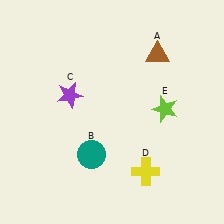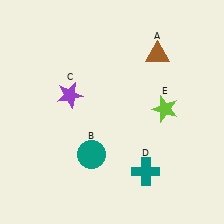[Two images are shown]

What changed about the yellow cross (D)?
In Image 1, D is yellow. In Image 2, it changed to teal.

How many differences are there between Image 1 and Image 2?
There is 1 difference between the two images.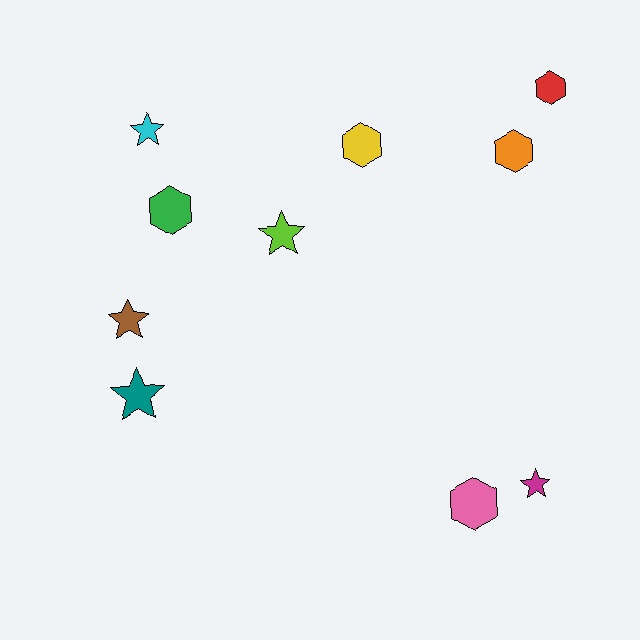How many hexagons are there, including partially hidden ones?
There are 5 hexagons.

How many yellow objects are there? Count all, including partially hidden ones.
There is 1 yellow object.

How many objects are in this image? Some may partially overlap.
There are 10 objects.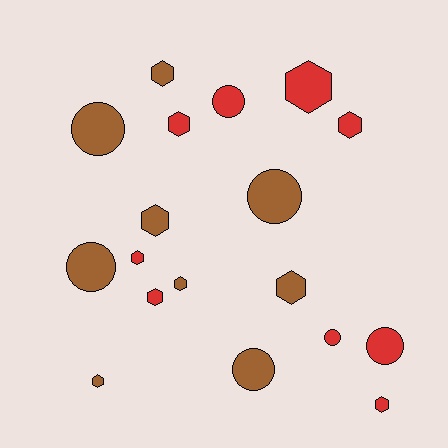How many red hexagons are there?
There are 6 red hexagons.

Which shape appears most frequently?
Hexagon, with 11 objects.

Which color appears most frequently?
Brown, with 9 objects.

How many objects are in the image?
There are 18 objects.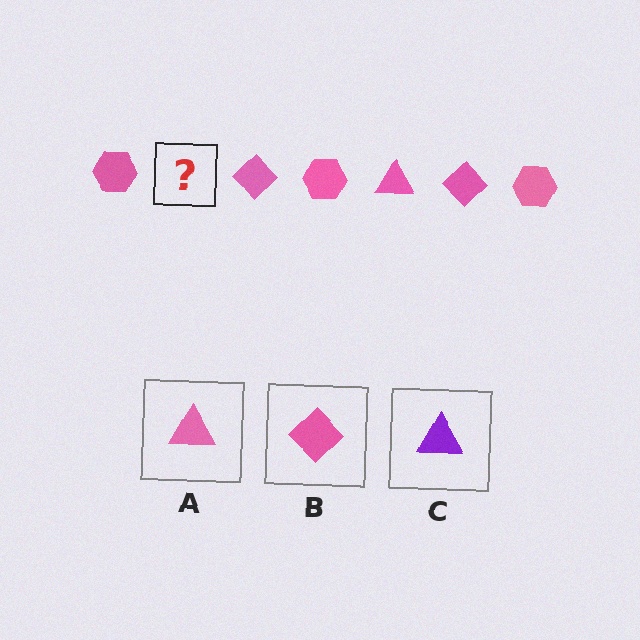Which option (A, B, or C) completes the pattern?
A.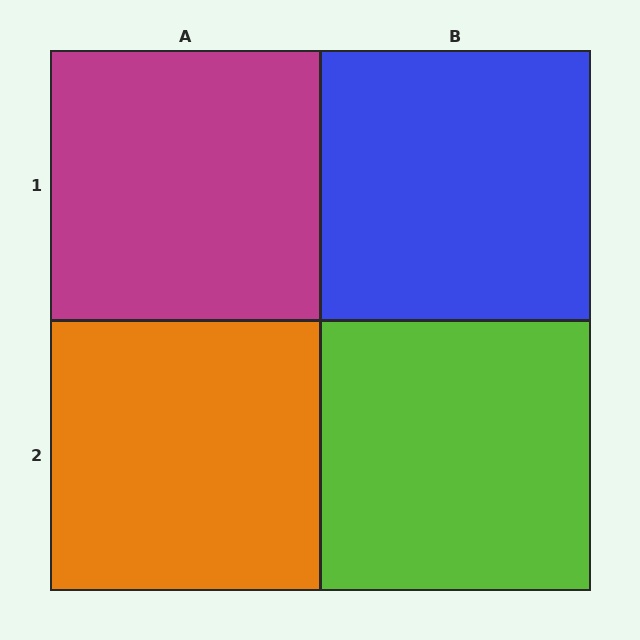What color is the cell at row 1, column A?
Magenta.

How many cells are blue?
1 cell is blue.